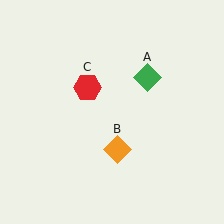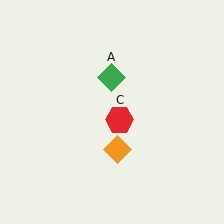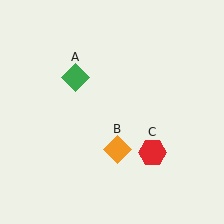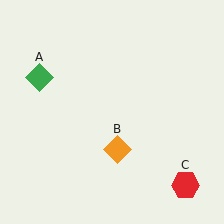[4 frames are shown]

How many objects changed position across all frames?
2 objects changed position: green diamond (object A), red hexagon (object C).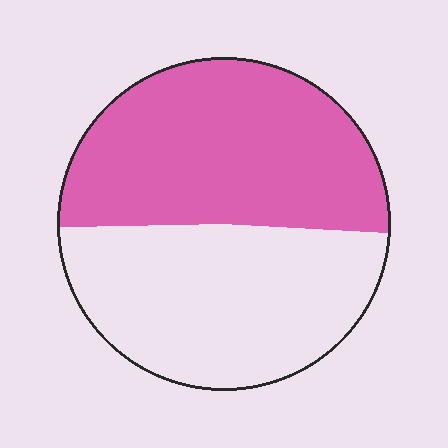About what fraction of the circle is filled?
About one half (1/2).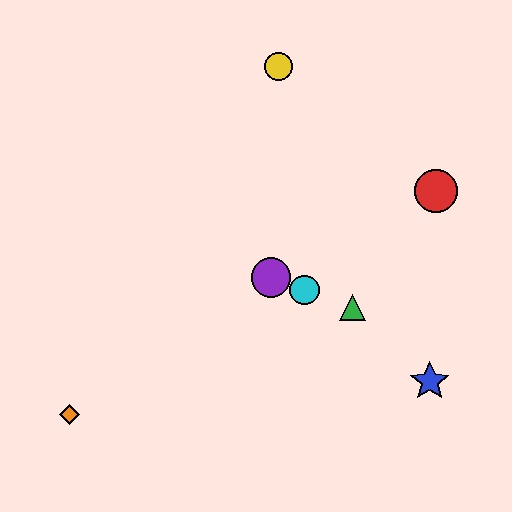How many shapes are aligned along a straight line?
3 shapes (the green triangle, the purple circle, the cyan circle) are aligned along a straight line.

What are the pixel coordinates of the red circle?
The red circle is at (436, 191).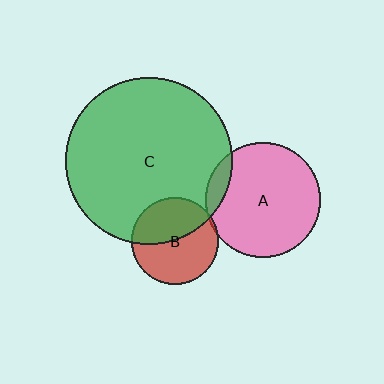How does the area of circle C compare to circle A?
Approximately 2.1 times.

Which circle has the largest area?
Circle C (green).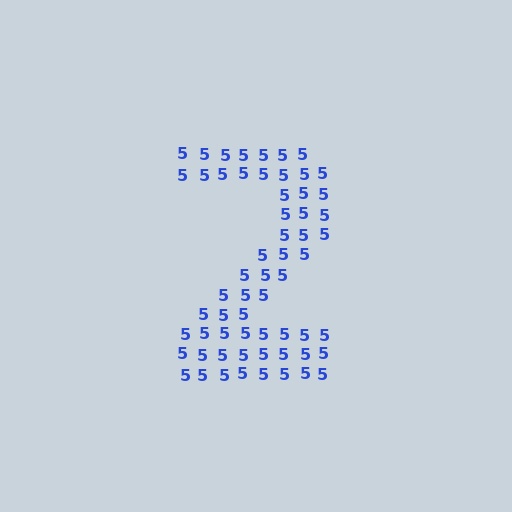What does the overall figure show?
The overall figure shows the digit 2.